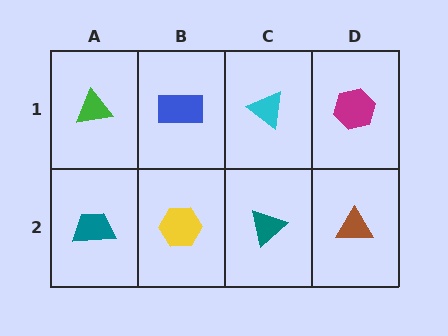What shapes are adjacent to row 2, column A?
A green triangle (row 1, column A), a yellow hexagon (row 2, column B).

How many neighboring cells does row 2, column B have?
3.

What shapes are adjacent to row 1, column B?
A yellow hexagon (row 2, column B), a green triangle (row 1, column A), a cyan triangle (row 1, column C).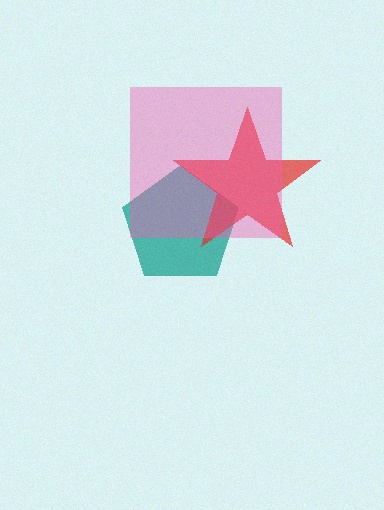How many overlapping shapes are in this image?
There are 3 overlapping shapes in the image.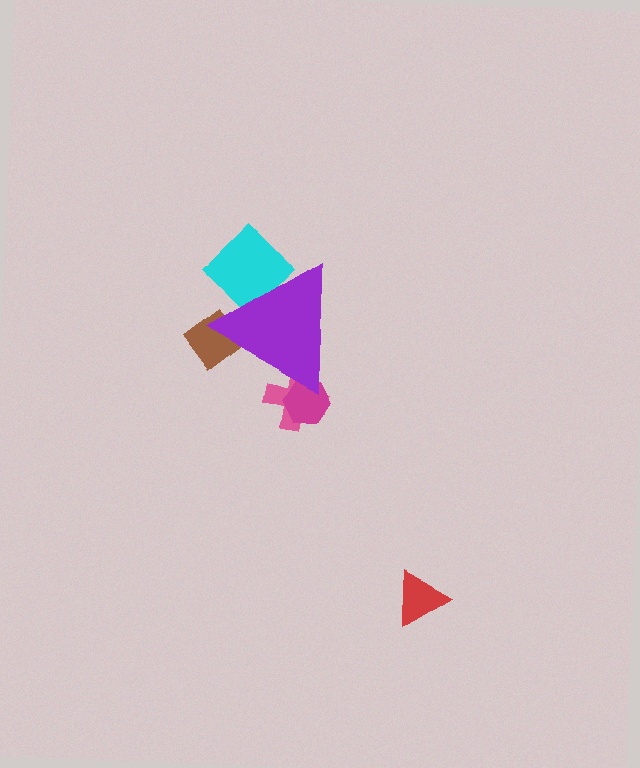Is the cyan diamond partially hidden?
Yes, the cyan diamond is partially hidden behind the purple triangle.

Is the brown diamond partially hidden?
Yes, the brown diamond is partially hidden behind the purple triangle.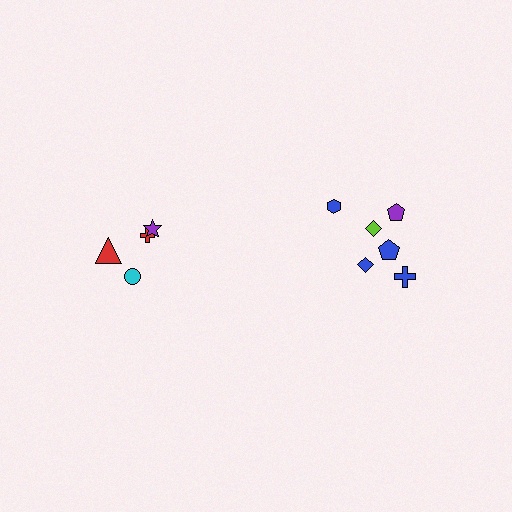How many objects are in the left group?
There are 4 objects.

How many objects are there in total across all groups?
There are 10 objects.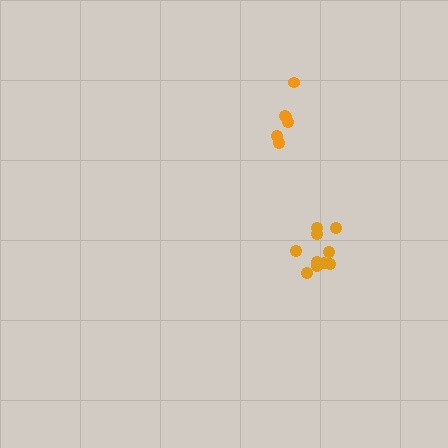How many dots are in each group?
Group 1: 10 dots, Group 2: 6 dots (16 total).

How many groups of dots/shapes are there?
There are 2 groups.